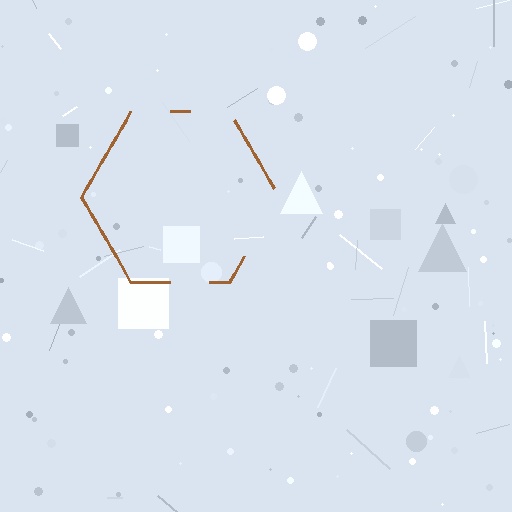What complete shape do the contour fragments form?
The contour fragments form a hexagon.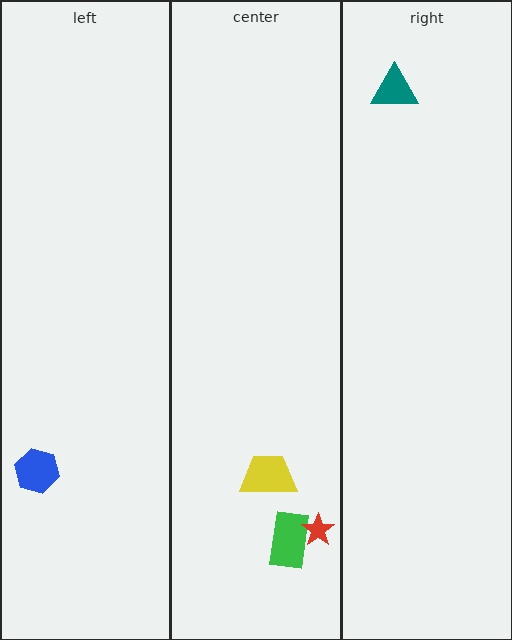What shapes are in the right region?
The teal triangle.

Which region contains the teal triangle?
The right region.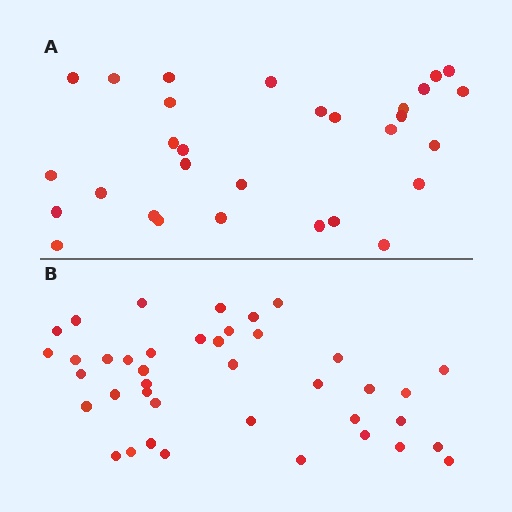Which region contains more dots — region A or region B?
Region B (the bottom region) has more dots.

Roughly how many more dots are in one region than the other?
Region B has roughly 10 or so more dots than region A.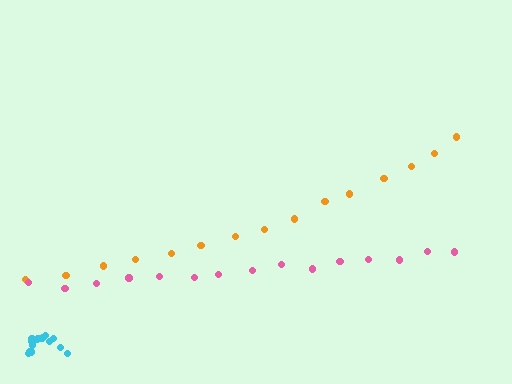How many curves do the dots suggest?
There are 3 distinct paths.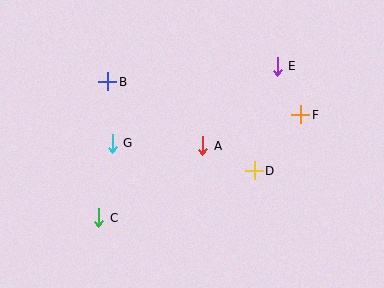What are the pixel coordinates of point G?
Point G is at (112, 143).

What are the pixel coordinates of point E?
Point E is at (277, 66).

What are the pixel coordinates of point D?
Point D is at (254, 171).